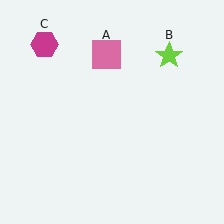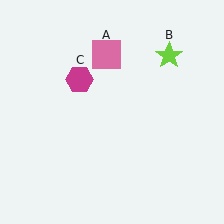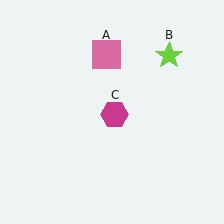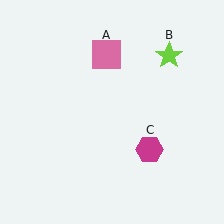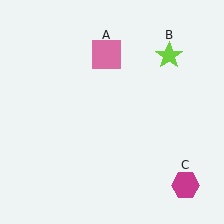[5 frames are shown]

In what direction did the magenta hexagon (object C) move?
The magenta hexagon (object C) moved down and to the right.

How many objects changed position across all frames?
1 object changed position: magenta hexagon (object C).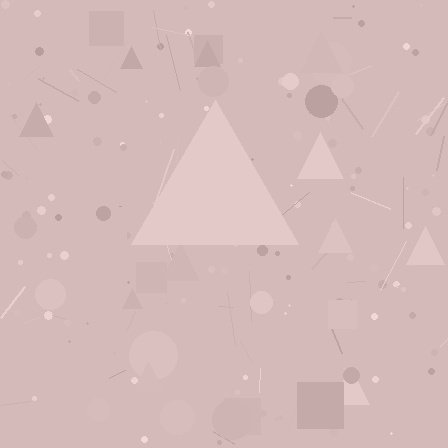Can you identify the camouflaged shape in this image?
The camouflaged shape is a triangle.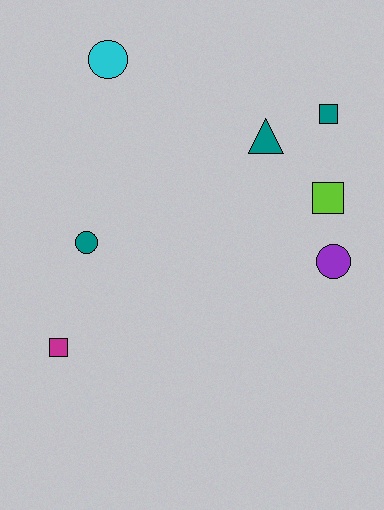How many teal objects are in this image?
There are 3 teal objects.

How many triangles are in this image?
There is 1 triangle.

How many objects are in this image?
There are 7 objects.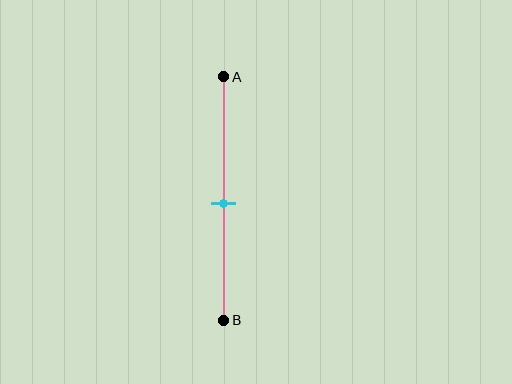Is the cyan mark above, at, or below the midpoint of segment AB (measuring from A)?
The cyan mark is approximately at the midpoint of segment AB.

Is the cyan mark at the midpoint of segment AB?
Yes, the mark is approximately at the midpoint.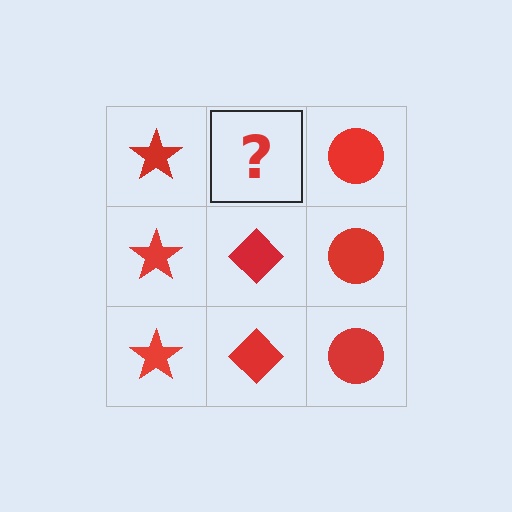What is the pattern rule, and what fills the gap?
The rule is that each column has a consistent shape. The gap should be filled with a red diamond.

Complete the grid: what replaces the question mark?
The question mark should be replaced with a red diamond.